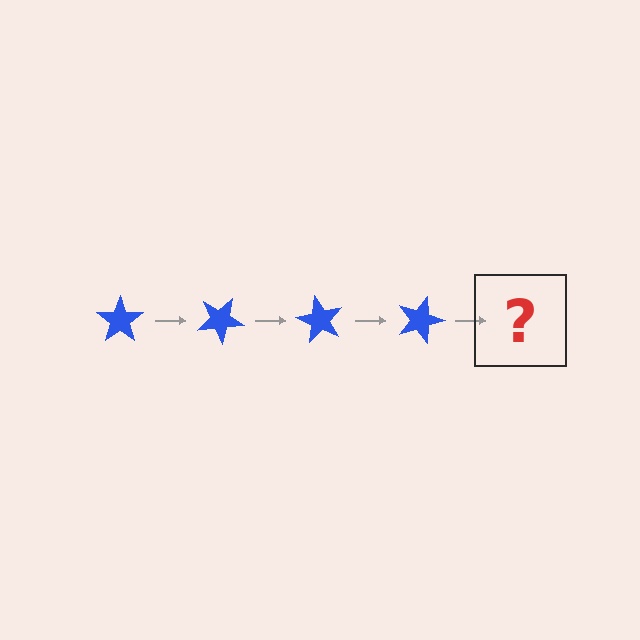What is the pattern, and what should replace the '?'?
The pattern is that the star rotates 30 degrees each step. The '?' should be a blue star rotated 120 degrees.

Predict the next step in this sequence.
The next step is a blue star rotated 120 degrees.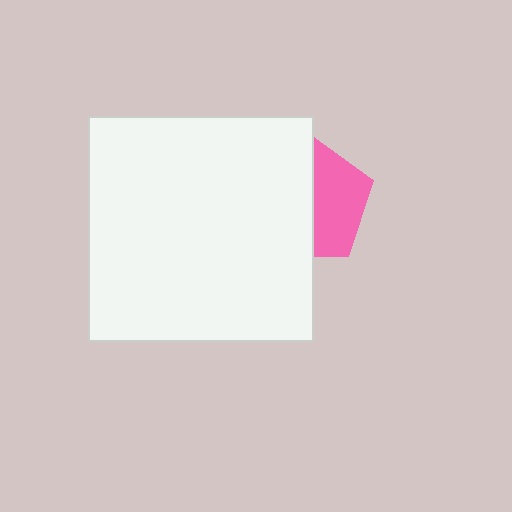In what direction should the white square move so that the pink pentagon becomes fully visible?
The white square should move left. That is the shortest direction to clear the overlap and leave the pink pentagon fully visible.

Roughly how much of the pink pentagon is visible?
A small part of it is visible (roughly 45%).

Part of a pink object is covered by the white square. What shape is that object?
It is a pentagon.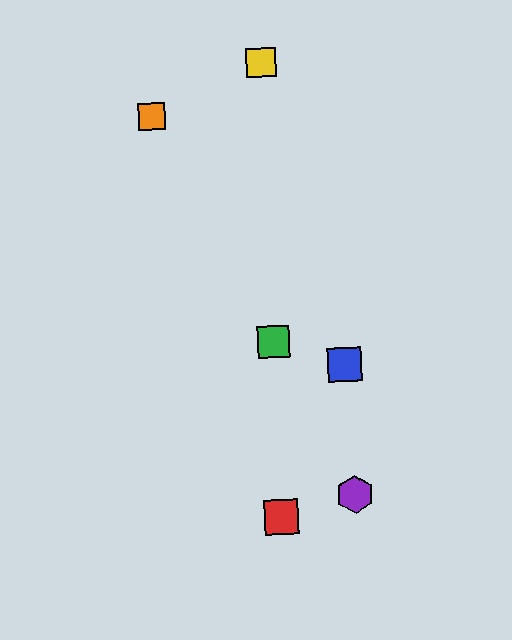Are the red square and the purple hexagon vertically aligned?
No, the red square is at x≈281 and the purple hexagon is at x≈355.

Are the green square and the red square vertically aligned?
Yes, both are at x≈274.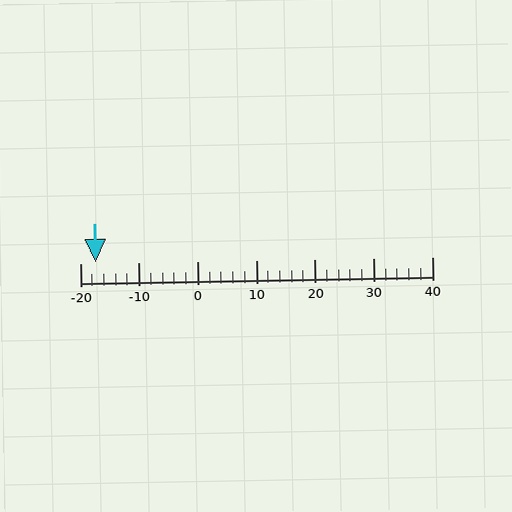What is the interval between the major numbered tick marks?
The major tick marks are spaced 10 units apart.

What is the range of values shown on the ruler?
The ruler shows values from -20 to 40.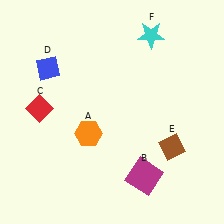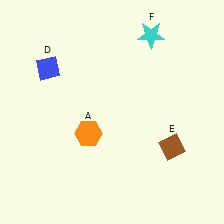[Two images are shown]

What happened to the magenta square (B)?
The magenta square (B) was removed in Image 2. It was in the bottom-right area of Image 1.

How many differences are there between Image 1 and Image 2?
There are 2 differences between the two images.